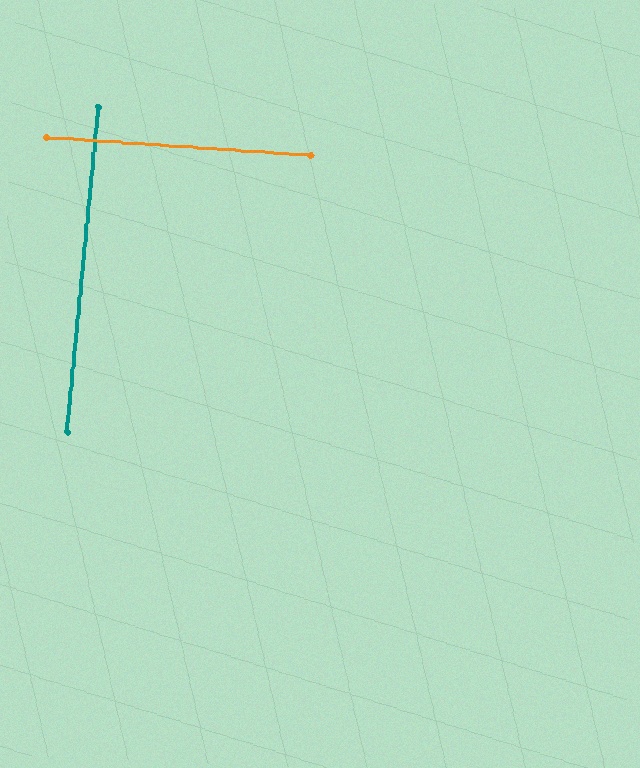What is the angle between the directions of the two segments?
Approximately 88 degrees.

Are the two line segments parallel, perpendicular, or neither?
Perpendicular — they meet at approximately 88°.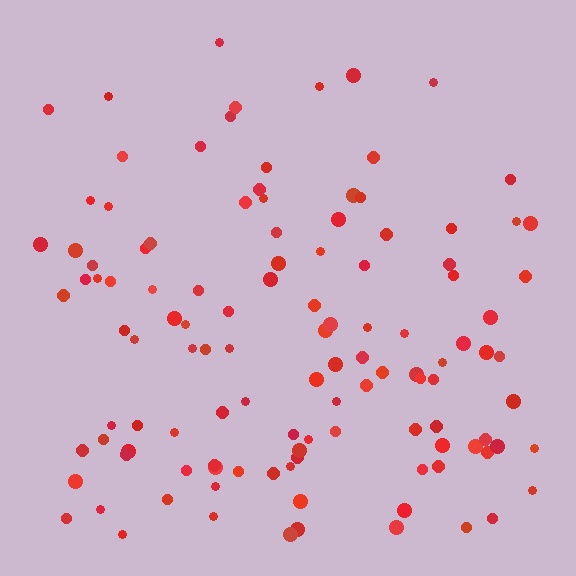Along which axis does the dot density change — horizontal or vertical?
Vertical.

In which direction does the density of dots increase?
From top to bottom, with the bottom side densest.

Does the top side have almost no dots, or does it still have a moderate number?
Still a moderate number, just noticeably fewer than the bottom.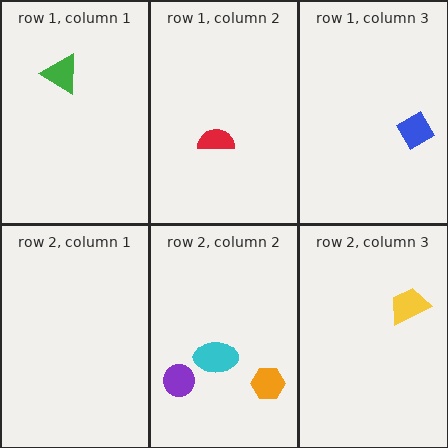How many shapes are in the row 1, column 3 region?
1.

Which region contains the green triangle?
The row 1, column 1 region.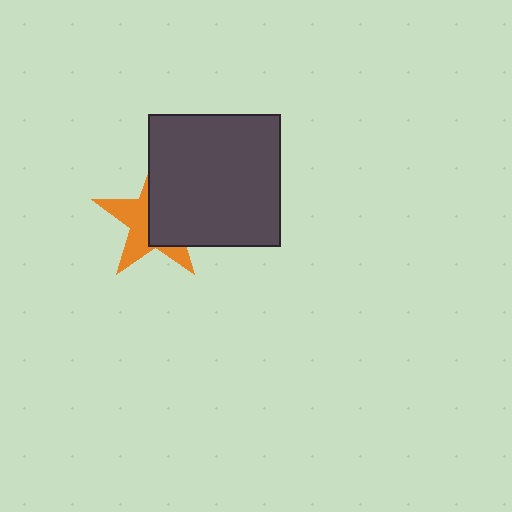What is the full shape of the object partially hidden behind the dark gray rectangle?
The partially hidden object is an orange star.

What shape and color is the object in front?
The object in front is a dark gray rectangle.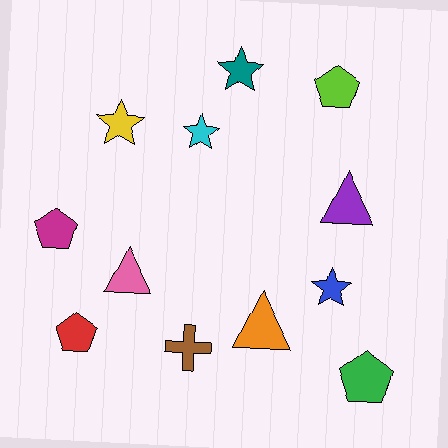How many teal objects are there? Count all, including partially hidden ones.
There is 1 teal object.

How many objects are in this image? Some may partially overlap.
There are 12 objects.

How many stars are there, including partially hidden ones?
There are 4 stars.